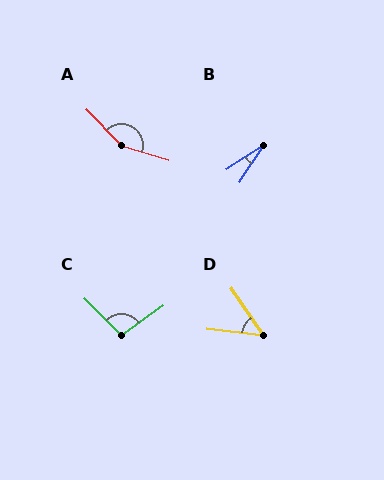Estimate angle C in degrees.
Approximately 99 degrees.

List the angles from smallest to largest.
B (23°), D (49°), C (99°), A (151°).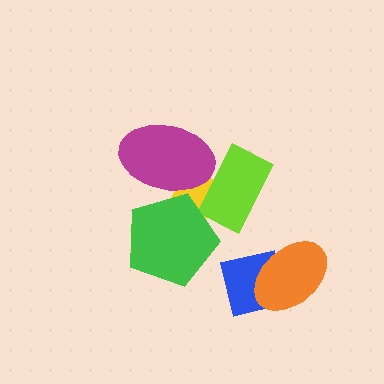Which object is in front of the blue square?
The orange ellipse is in front of the blue square.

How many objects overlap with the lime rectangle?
2 objects overlap with the lime rectangle.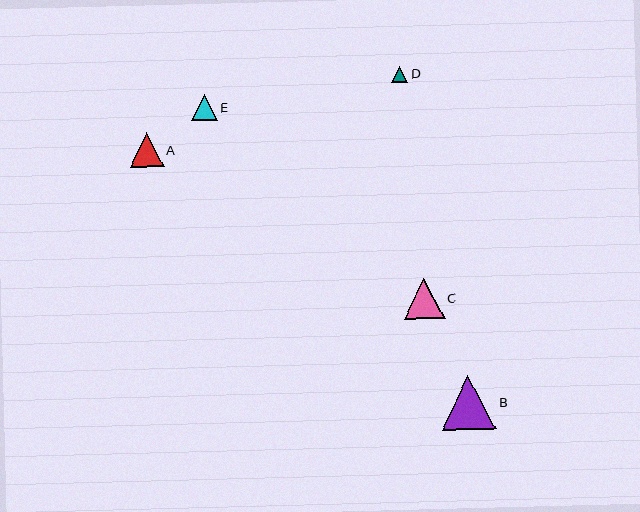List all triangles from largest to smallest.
From largest to smallest: B, C, A, E, D.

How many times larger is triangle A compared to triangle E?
Triangle A is approximately 1.3 times the size of triangle E.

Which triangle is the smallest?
Triangle D is the smallest with a size of approximately 16 pixels.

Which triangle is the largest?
Triangle B is the largest with a size of approximately 54 pixels.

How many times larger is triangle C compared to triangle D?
Triangle C is approximately 2.6 times the size of triangle D.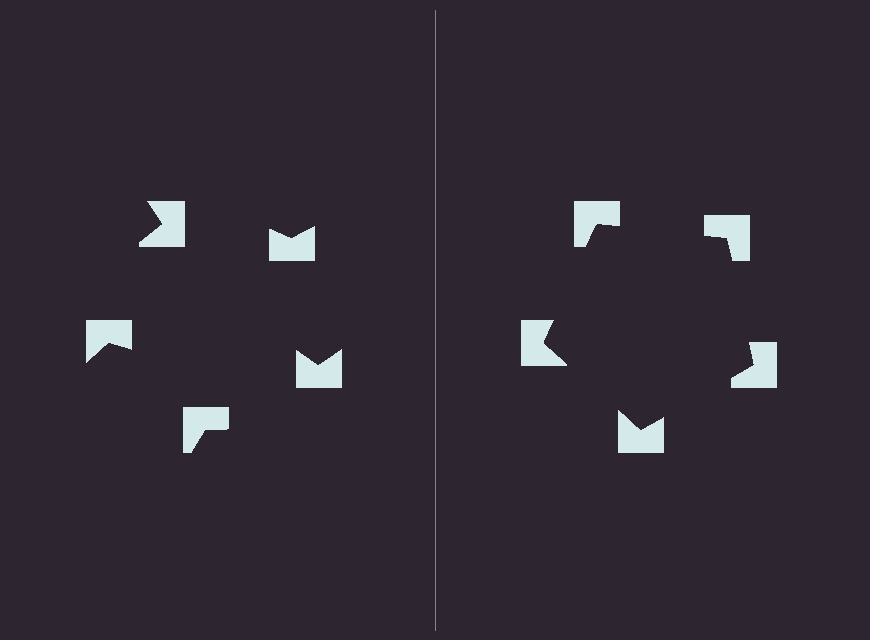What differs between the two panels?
The notched squares are positioned identically on both sides; only the wedge orientations differ. On the right they align to a pentagon; on the left they are misaligned.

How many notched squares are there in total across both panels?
10 — 5 on each side.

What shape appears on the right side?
An illusory pentagon.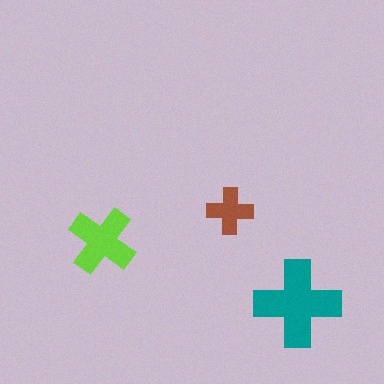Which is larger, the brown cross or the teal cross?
The teal one.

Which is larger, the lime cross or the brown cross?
The lime one.